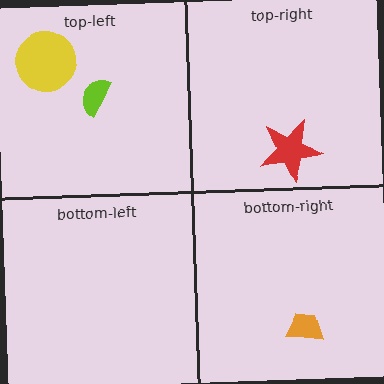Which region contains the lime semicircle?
The top-left region.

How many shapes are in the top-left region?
2.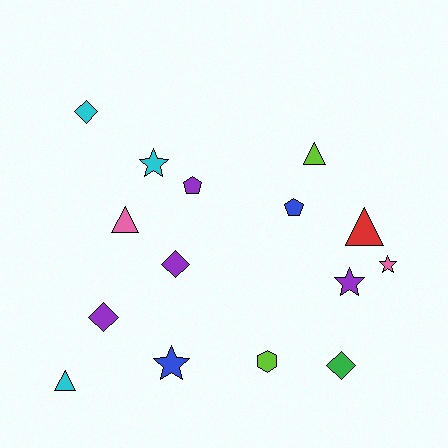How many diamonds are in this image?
There are 4 diamonds.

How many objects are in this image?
There are 15 objects.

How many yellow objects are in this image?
There are no yellow objects.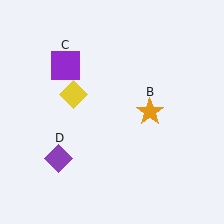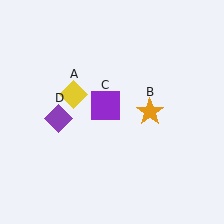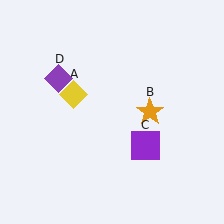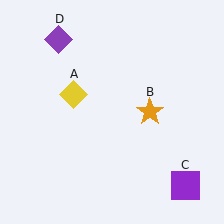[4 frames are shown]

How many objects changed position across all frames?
2 objects changed position: purple square (object C), purple diamond (object D).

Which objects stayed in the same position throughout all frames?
Yellow diamond (object A) and orange star (object B) remained stationary.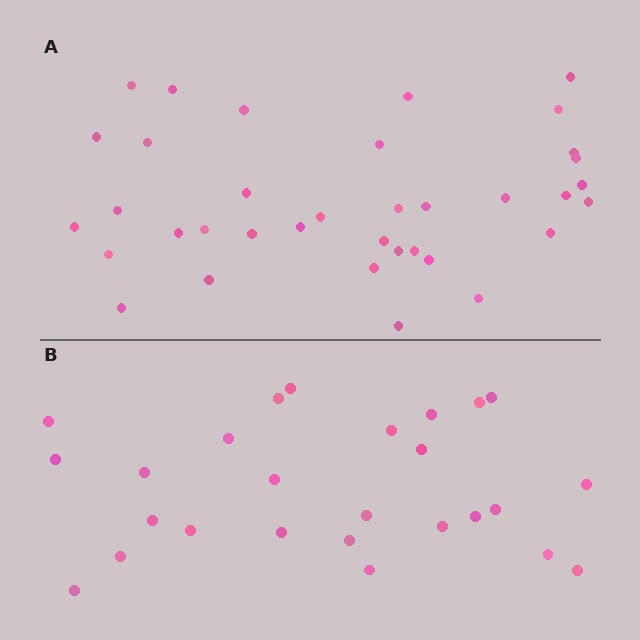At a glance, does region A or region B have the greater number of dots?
Region A (the top region) has more dots.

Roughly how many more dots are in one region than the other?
Region A has roughly 10 or so more dots than region B.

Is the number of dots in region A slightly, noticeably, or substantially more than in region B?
Region A has noticeably more, but not dramatically so. The ratio is roughly 1.4 to 1.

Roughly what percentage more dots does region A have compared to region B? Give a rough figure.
About 40% more.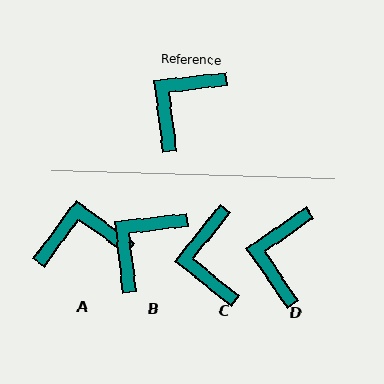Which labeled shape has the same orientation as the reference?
B.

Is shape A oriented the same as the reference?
No, it is off by about 43 degrees.